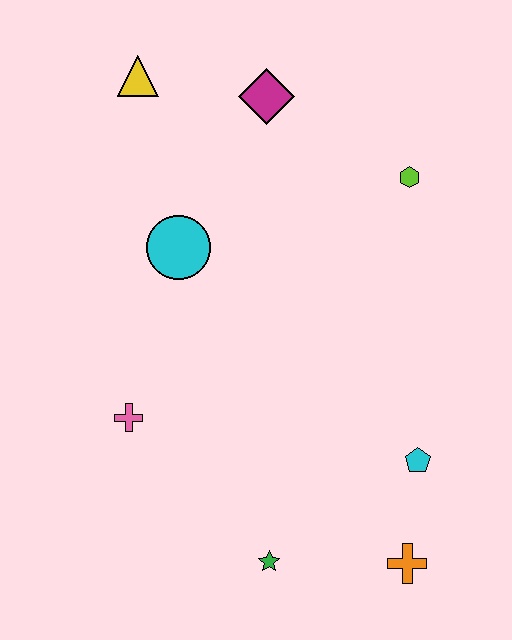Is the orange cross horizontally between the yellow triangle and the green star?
No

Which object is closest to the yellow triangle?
The magenta diamond is closest to the yellow triangle.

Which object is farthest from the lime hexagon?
The green star is farthest from the lime hexagon.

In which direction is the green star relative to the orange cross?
The green star is to the left of the orange cross.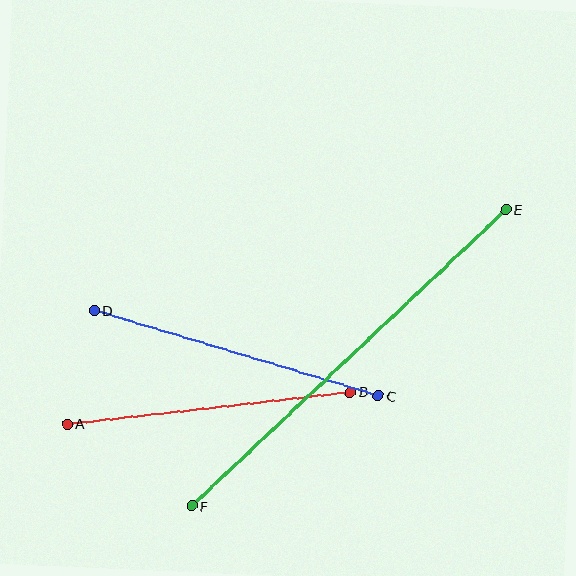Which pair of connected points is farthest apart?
Points E and F are farthest apart.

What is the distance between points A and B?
The distance is approximately 285 pixels.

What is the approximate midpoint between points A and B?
The midpoint is at approximately (209, 408) pixels.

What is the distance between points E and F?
The distance is approximately 432 pixels.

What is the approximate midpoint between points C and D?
The midpoint is at approximately (236, 353) pixels.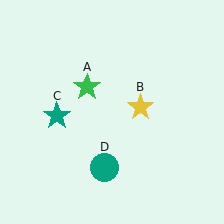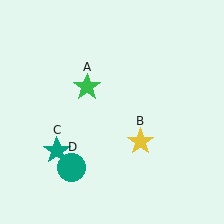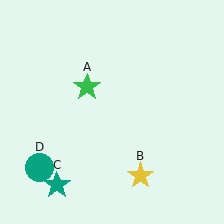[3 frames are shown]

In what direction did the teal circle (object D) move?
The teal circle (object D) moved left.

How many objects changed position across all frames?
3 objects changed position: yellow star (object B), teal star (object C), teal circle (object D).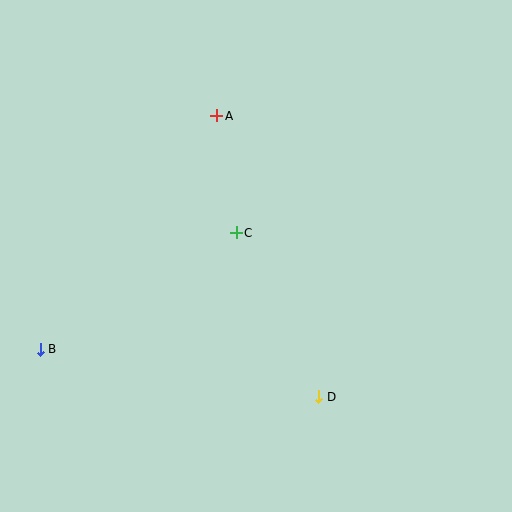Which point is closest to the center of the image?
Point C at (236, 233) is closest to the center.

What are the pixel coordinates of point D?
Point D is at (319, 397).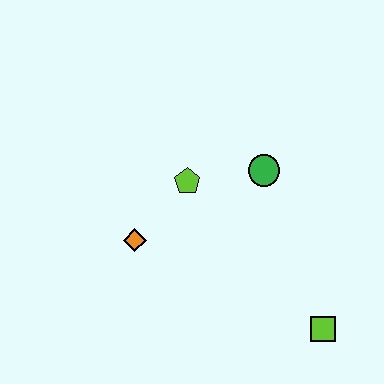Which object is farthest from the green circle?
The lime square is farthest from the green circle.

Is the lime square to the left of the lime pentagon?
No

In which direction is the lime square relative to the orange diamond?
The lime square is to the right of the orange diamond.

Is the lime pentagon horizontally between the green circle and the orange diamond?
Yes